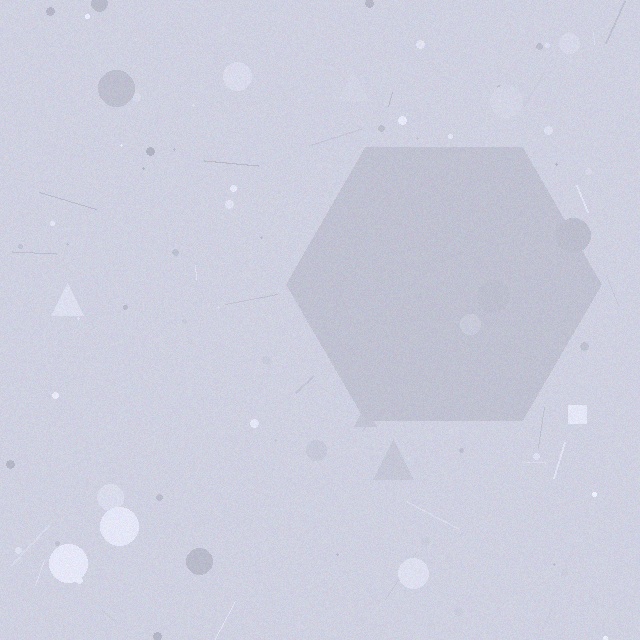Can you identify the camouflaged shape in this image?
The camouflaged shape is a hexagon.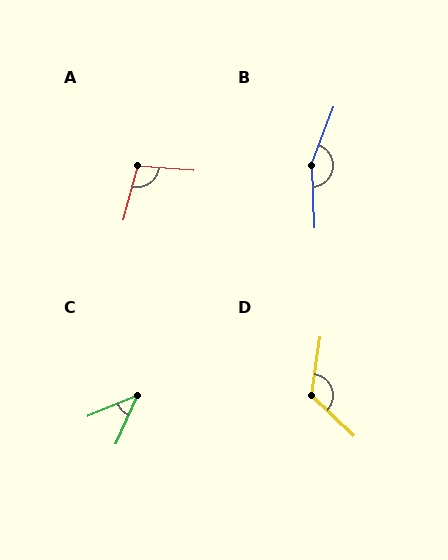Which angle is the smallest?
C, at approximately 44 degrees.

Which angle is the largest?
B, at approximately 156 degrees.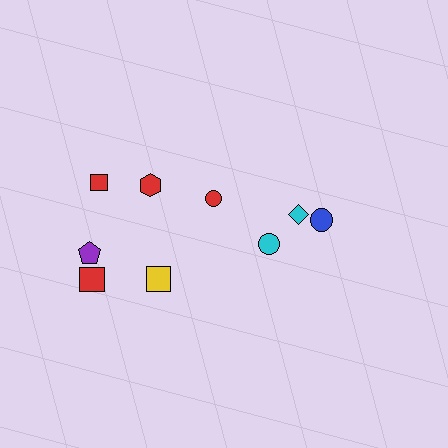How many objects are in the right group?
There are 3 objects.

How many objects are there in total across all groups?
There are 9 objects.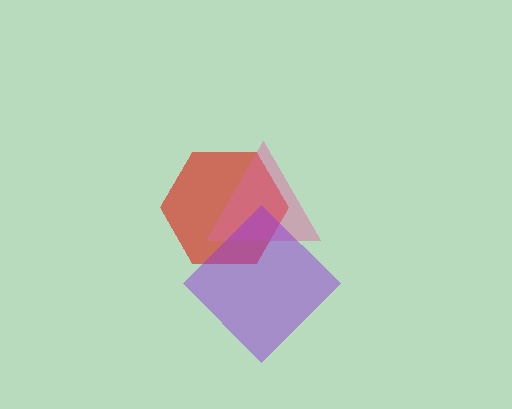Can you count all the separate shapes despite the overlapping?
Yes, there are 3 separate shapes.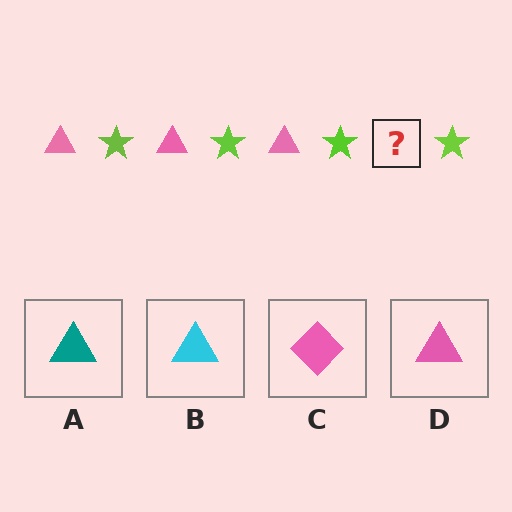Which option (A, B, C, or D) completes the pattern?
D.